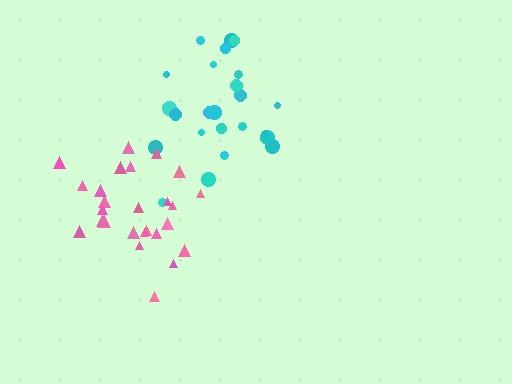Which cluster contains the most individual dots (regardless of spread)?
Pink (26).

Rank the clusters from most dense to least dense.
cyan, pink.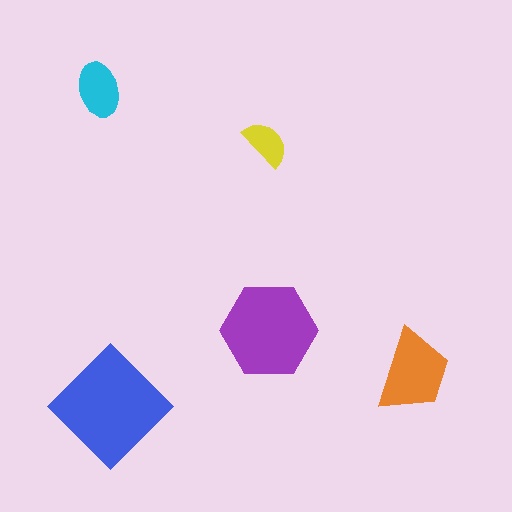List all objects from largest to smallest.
The blue diamond, the purple hexagon, the orange trapezoid, the cyan ellipse, the yellow semicircle.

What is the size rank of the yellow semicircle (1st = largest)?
5th.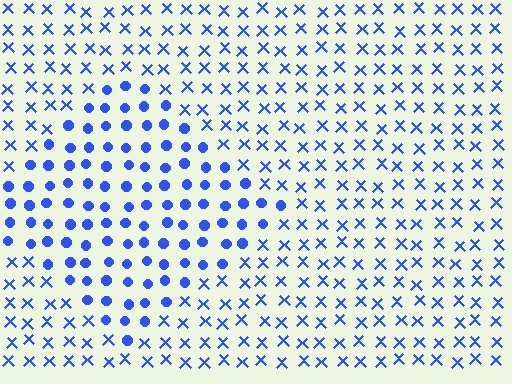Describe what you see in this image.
The image is filled with small blue elements arranged in a uniform grid. A diamond-shaped region contains circles, while the surrounding area contains X marks. The boundary is defined purely by the change in element shape.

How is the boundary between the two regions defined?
The boundary is defined by a change in element shape: circles inside vs. X marks outside. All elements share the same color and spacing.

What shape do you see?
I see a diamond.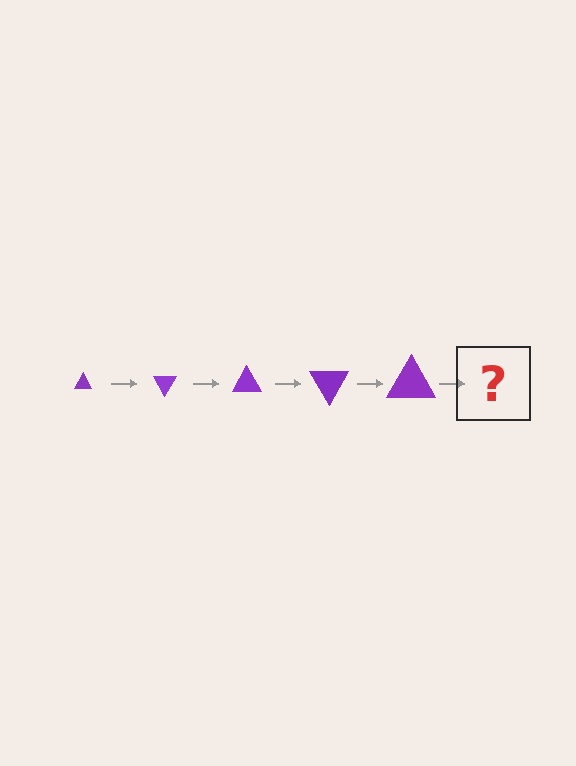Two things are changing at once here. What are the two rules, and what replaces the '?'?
The two rules are that the triangle grows larger each step and it rotates 60 degrees each step. The '?' should be a triangle, larger than the previous one and rotated 300 degrees from the start.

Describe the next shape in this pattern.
It should be a triangle, larger than the previous one and rotated 300 degrees from the start.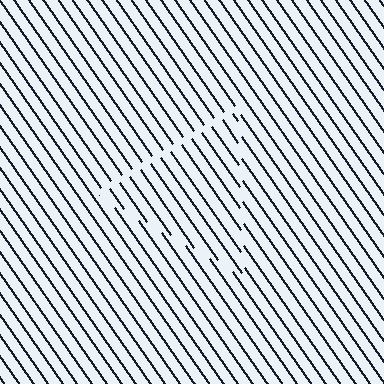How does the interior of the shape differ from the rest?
The interior of the shape contains the same grating, shifted by half a period — the contour is defined by the phase discontinuity where line-ends from the inner and outer gratings abut.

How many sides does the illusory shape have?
3 sides — the line-ends trace a triangle.